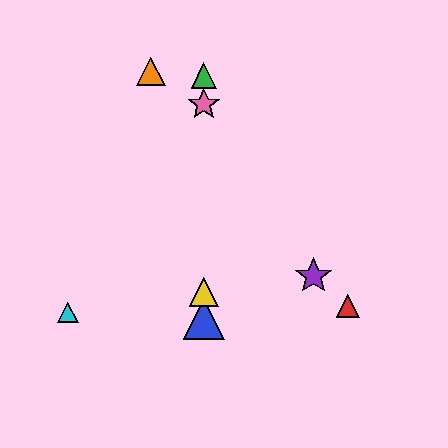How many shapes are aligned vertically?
4 shapes (the blue triangle, the green triangle, the yellow triangle, the pink star) are aligned vertically.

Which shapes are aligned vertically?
The blue triangle, the green triangle, the yellow triangle, the pink star are aligned vertically.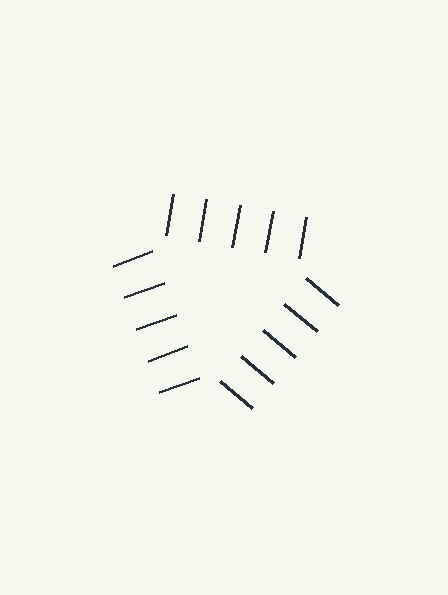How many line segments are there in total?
15 — 5 along each of the 3 edges.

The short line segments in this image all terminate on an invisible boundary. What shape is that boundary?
An illusory triangle — the line segments terminate on its edges but no continuous stroke is drawn.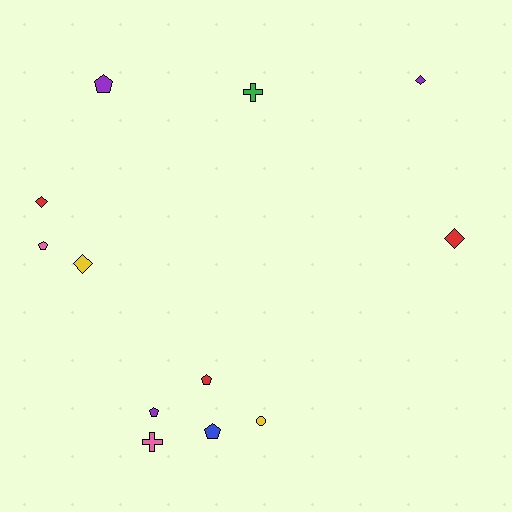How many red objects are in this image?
There are 3 red objects.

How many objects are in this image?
There are 12 objects.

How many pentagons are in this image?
There are 5 pentagons.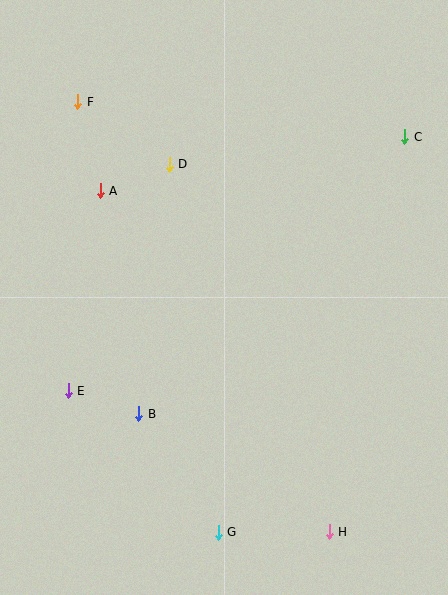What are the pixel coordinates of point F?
Point F is at (78, 102).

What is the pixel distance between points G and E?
The distance between G and E is 206 pixels.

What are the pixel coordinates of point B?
Point B is at (139, 414).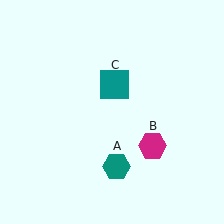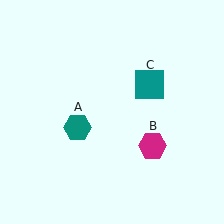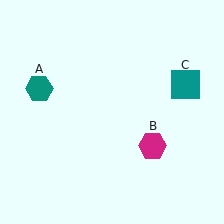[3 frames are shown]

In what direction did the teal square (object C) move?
The teal square (object C) moved right.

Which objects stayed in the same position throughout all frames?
Magenta hexagon (object B) remained stationary.